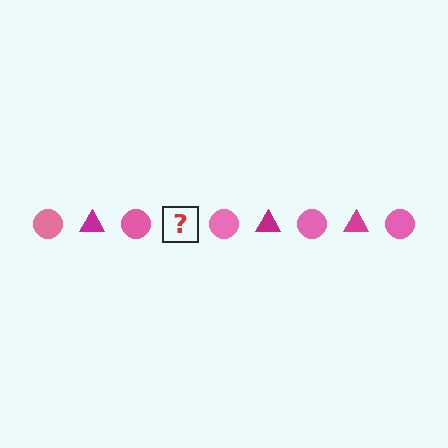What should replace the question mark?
The question mark should be replaced with a magenta triangle.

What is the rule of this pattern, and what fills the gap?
The rule is that the pattern alternates between pink circle and magenta triangle. The gap should be filled with a magenta triangle.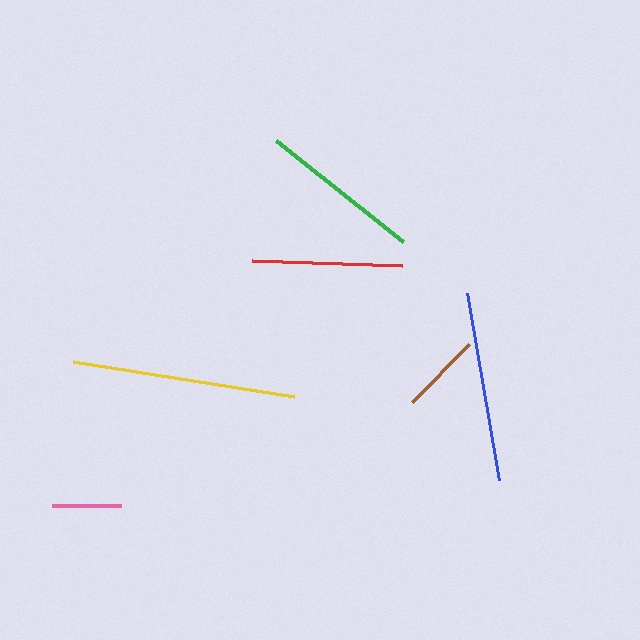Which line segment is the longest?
The yellow line is the longest at approximately 224 pixels.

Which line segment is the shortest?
The pink line is the shortest at approximately 69 pixels.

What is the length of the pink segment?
The pink segment is approximately 69 pixels long.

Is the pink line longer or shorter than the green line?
The green line is longer than the pink line.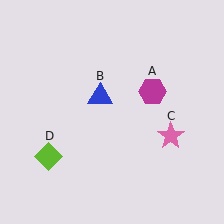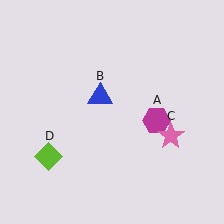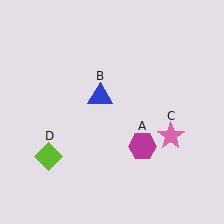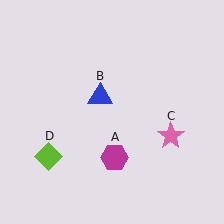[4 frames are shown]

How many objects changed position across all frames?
1 object changed position: magenta hexagon (object A).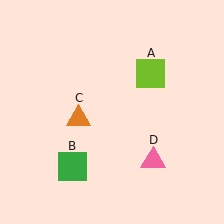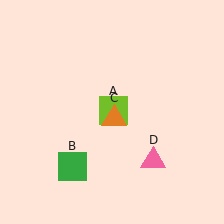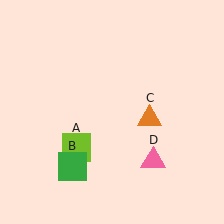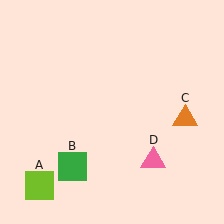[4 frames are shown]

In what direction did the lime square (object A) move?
The lime square (object A) moved down and to the left.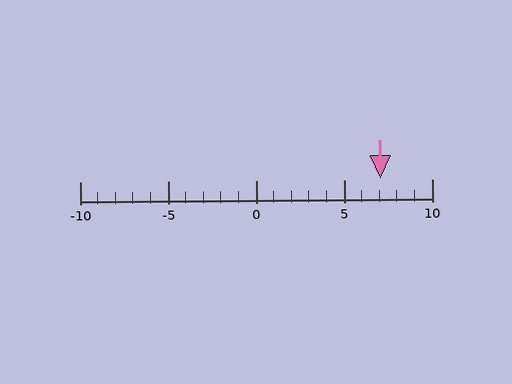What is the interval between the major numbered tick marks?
The major tick marks are spaced 5 units apart.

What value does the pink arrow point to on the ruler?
The pink arrow points to approximately 7.